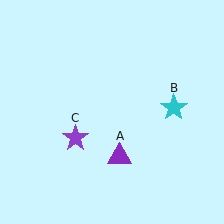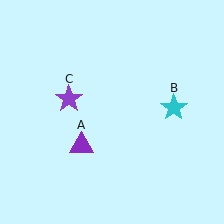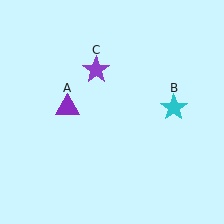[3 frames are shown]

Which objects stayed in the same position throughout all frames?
Cyan star (object B) remained stationary.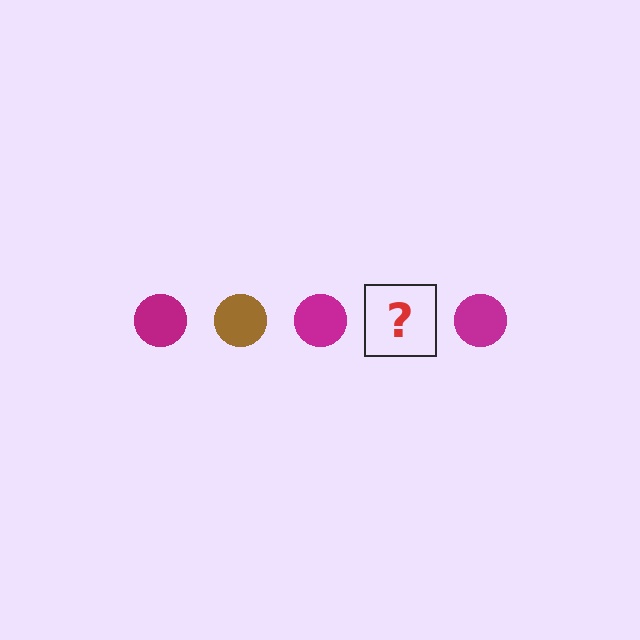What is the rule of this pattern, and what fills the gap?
The rule is that the pattern cycles through magenta, brown circles. The gap should be filled with a brown circle.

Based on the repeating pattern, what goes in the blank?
The blank should be a brown circle.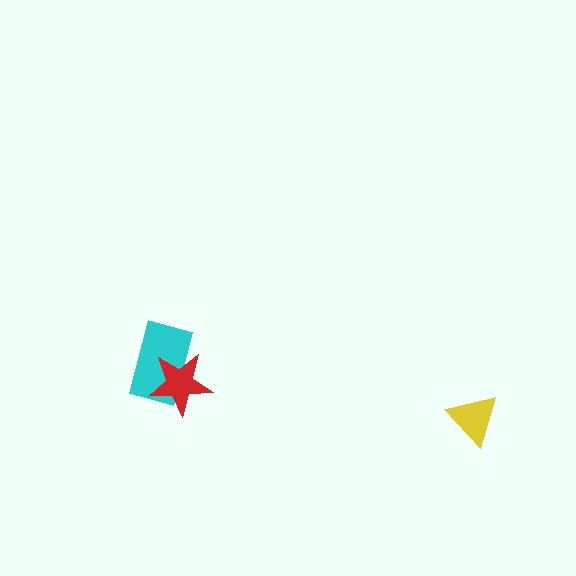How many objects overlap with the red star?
1 object overlaps with the red star.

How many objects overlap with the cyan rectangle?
1 object overlaps with the cyan rectangle.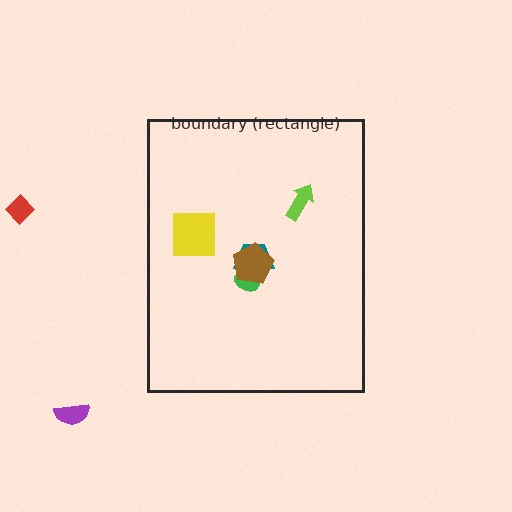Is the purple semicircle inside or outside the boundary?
Outside.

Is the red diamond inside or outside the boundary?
Outside.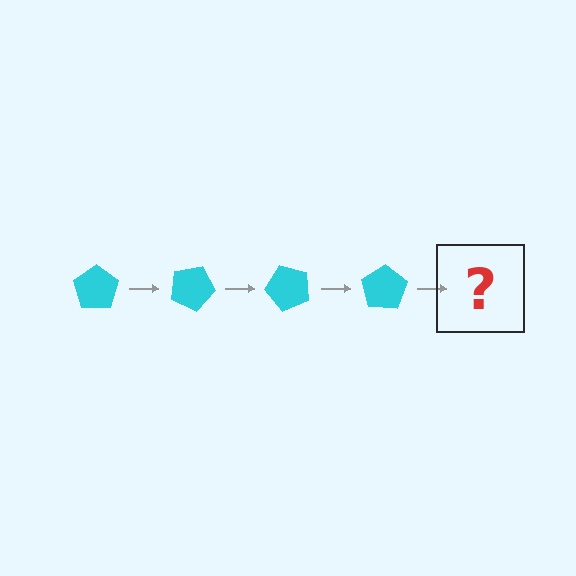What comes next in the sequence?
The next element should be a cyan pentagon rotated 100 degrees.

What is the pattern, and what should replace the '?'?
The pattern is that the pentagon rotates 25 degrees each step. The '?' should be a cyan pentagon rotated 100 degrees.